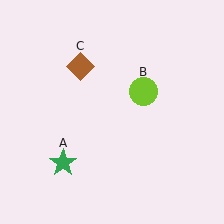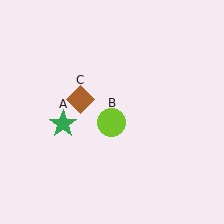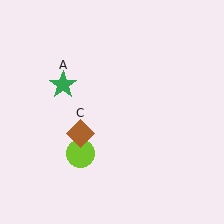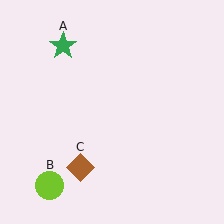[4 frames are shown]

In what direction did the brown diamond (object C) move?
The brown diamond (object C) moved down.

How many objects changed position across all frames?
3 objects changed position: green star (object A), lime circle (object B), brown diamond (object C).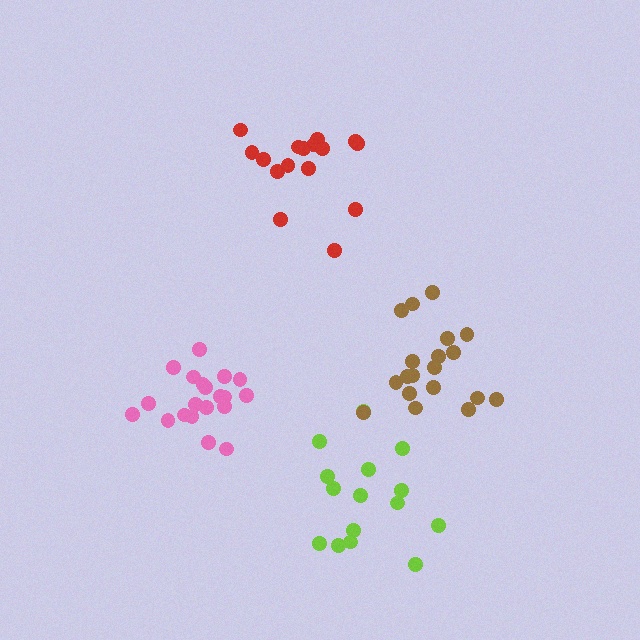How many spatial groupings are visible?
There are 4 spatial groupings.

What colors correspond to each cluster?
The clusters are colored: pink, red, lime, brown.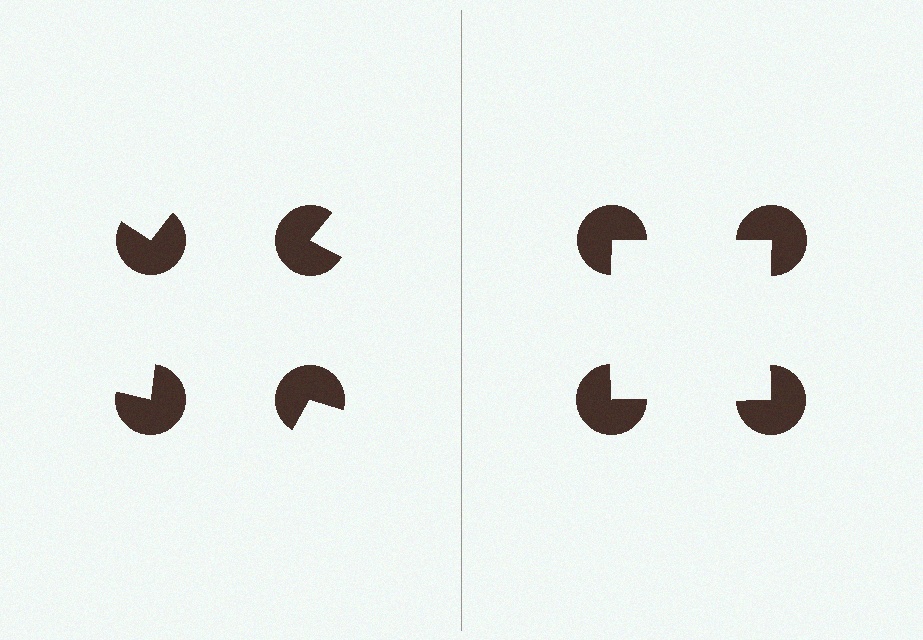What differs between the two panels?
The pac-man discs are positioned identically on both sides; only the wedge orientations differ. On the right they align to a square; on the left they are misaligned.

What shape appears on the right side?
An illusory square.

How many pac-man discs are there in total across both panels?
8 — 4 on each side.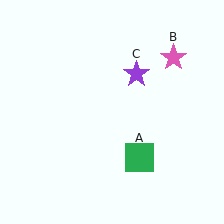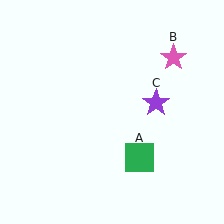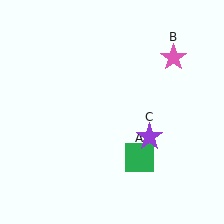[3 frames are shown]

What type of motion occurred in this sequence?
The purple star (object C) rotated clockwise around the center of the scene.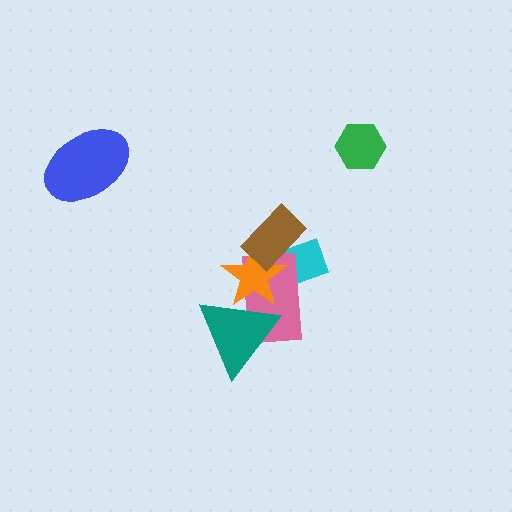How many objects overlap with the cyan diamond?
3 objects overlap with the cyan diamond.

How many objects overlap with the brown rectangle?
3 objects overlap with the brown rectangle.